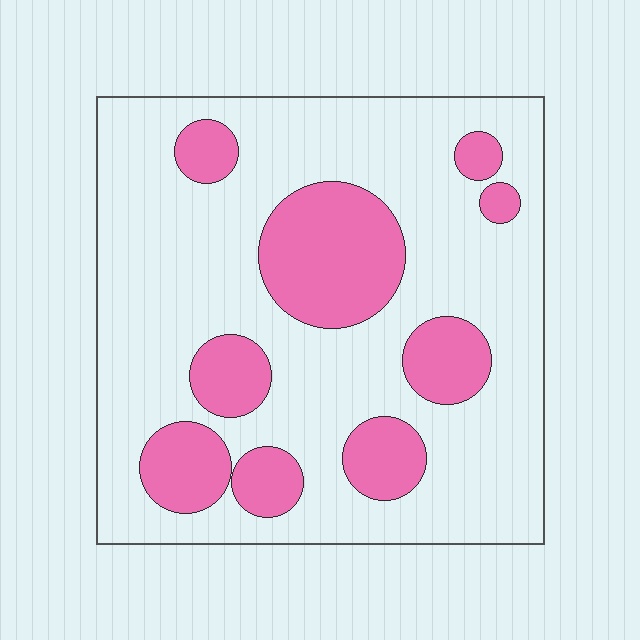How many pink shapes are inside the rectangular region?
9.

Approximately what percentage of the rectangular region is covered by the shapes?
Approximately 25%.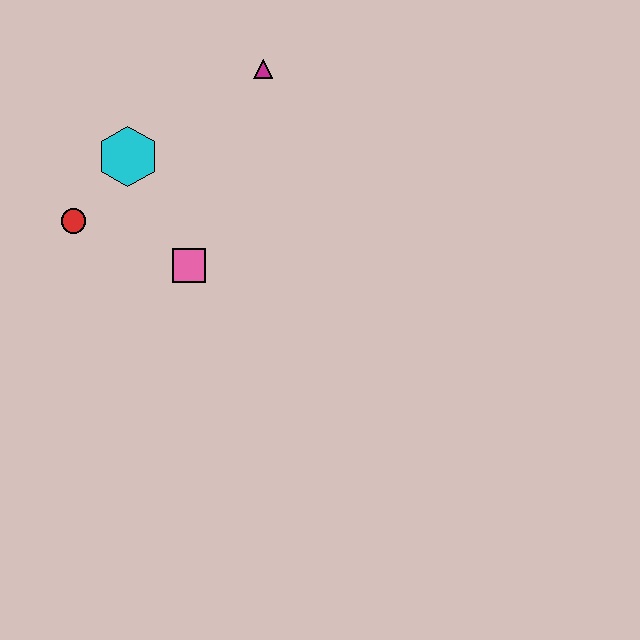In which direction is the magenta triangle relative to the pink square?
The magenta triangle is above the pink square.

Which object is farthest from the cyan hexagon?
The magenta triangle is farthest from the cyan hexagon.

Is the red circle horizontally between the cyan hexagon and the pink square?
No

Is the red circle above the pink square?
Yes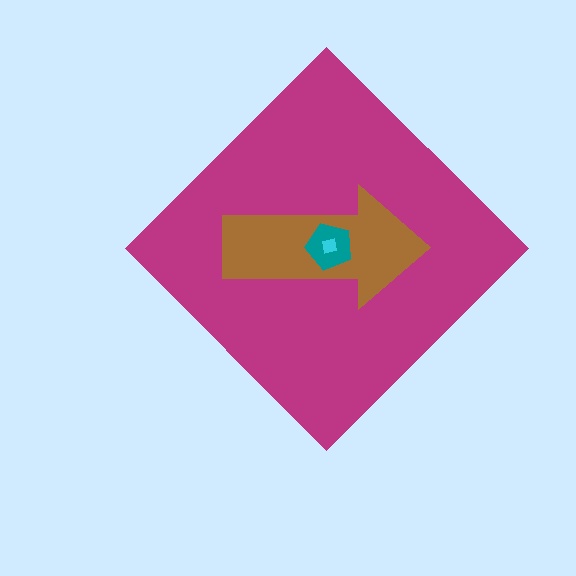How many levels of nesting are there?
4.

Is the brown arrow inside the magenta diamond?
Yes.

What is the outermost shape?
The magenta diamond.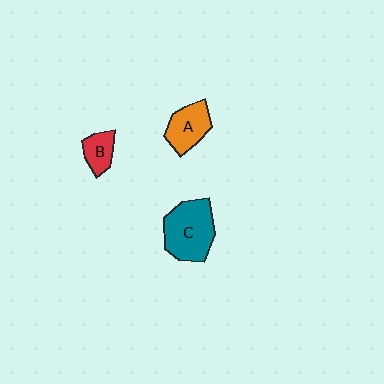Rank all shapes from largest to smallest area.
From largest to smallest: C (teal), A (orange), B (red).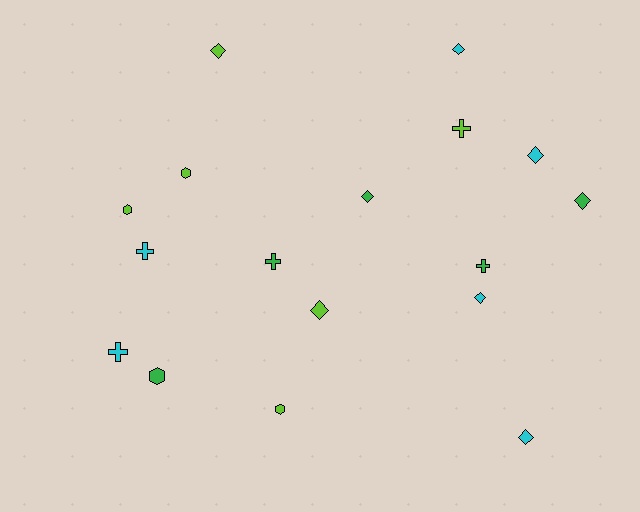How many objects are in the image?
There are 17 objects.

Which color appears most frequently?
Cyan, with 6 objects.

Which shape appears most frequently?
Diamond, with 8 objects.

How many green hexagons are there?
There is 1 green hexagon.